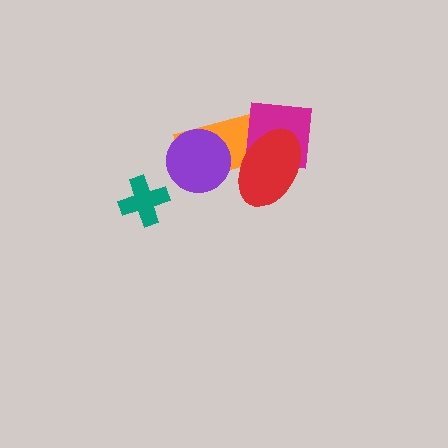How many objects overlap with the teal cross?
0 objects overlap with the teal cross.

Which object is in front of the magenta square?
The red ellipse is in front of the magenta square.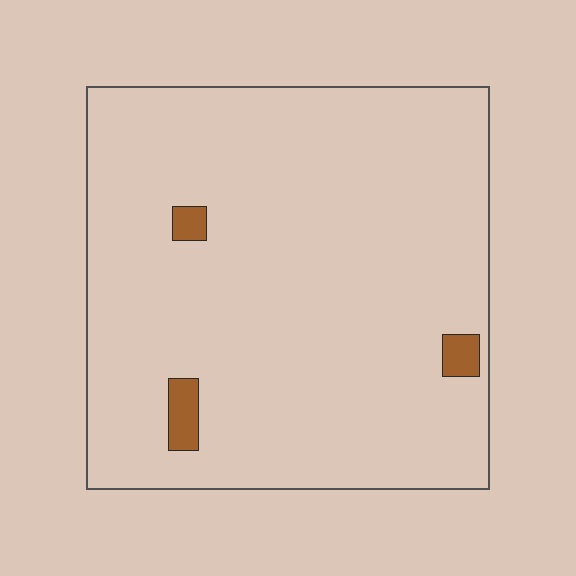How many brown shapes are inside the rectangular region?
3.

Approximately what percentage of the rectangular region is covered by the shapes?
Approximately 5%.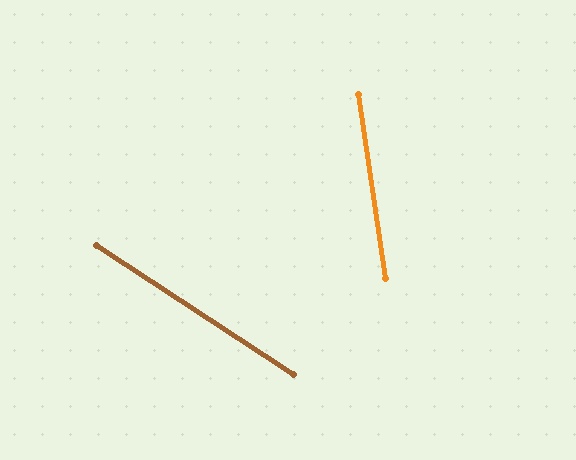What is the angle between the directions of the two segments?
Approximately 48 degrees.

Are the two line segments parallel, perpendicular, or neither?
Neither parallel nor perpendicular — they differ by about 48°.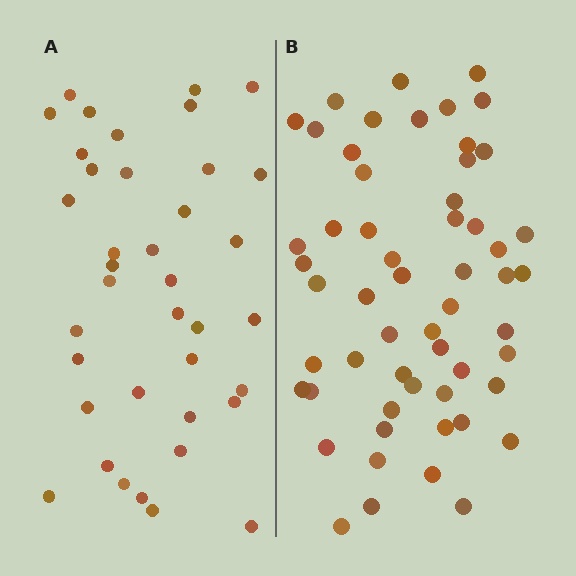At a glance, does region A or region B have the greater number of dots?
Region B (the right region) has more dots.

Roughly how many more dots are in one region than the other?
Region B has approximately 20 more dots than region A.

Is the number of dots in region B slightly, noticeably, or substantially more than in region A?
Region B has substantially more. The ratio is roughly 1.5 to 1.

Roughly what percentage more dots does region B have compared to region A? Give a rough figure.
About 45% more.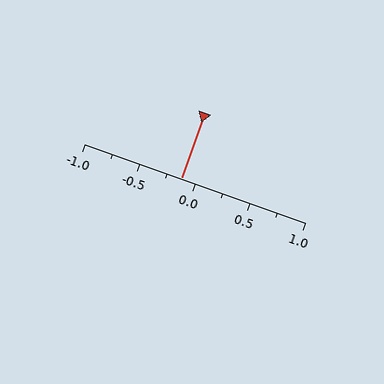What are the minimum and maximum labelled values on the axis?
The axis runs from -1.0 to 1.0.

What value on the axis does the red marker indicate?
The marker indicates approximately -0.12.